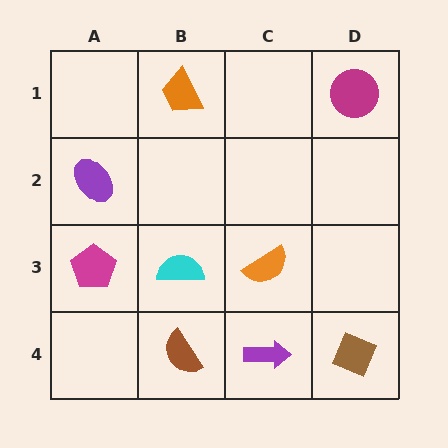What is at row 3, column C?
An orange semicircle.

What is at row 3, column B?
A cyan semicircle.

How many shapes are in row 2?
1 shape.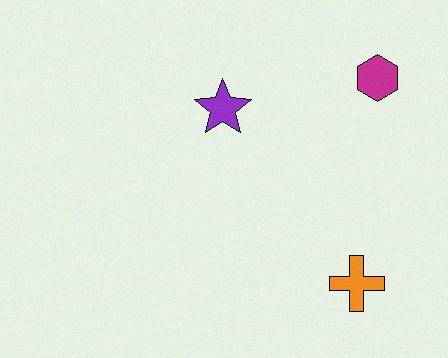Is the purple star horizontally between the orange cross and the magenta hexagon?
No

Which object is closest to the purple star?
The magenta hexagon is closest to the purple star.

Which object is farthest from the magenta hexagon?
The orange cross is farthest from the magenta hexagon.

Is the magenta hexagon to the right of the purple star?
Yes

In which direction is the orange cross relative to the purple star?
The orange cross is below the purple star.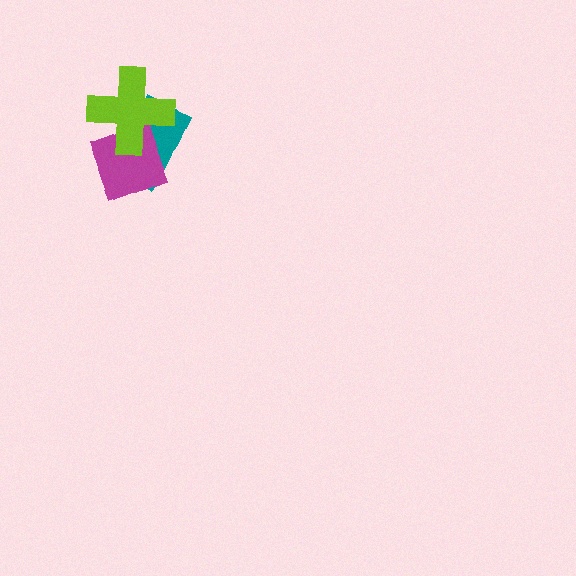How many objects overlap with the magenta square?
2 objects overlap with the magenta square.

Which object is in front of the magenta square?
The lime cross is in front of the magenta square.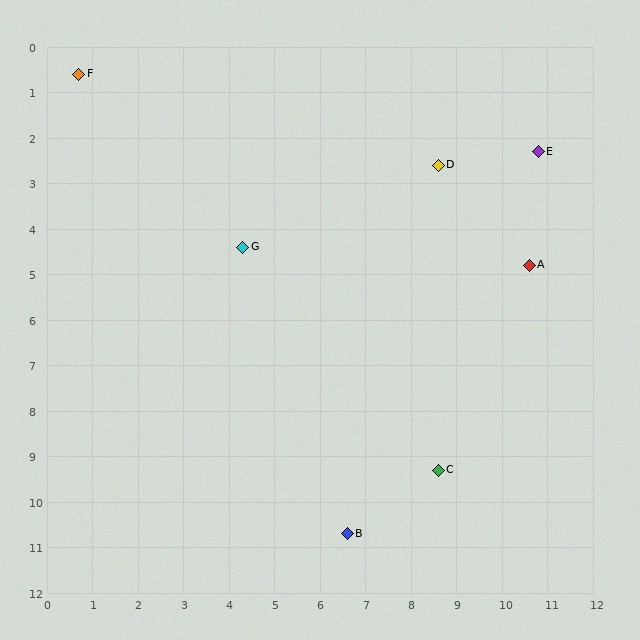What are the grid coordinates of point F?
Point F is at approximately (0.7, 0.6).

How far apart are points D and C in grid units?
Points D and C are about 6.7 grid units apart.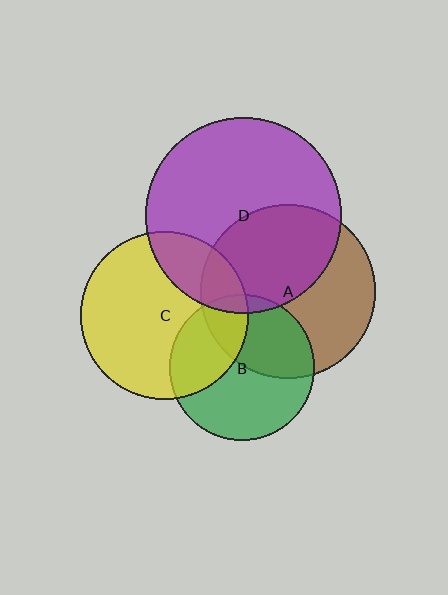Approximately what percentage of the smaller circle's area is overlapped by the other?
Approximately 20%.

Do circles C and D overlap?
Yes.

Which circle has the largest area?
Circle D (purple).